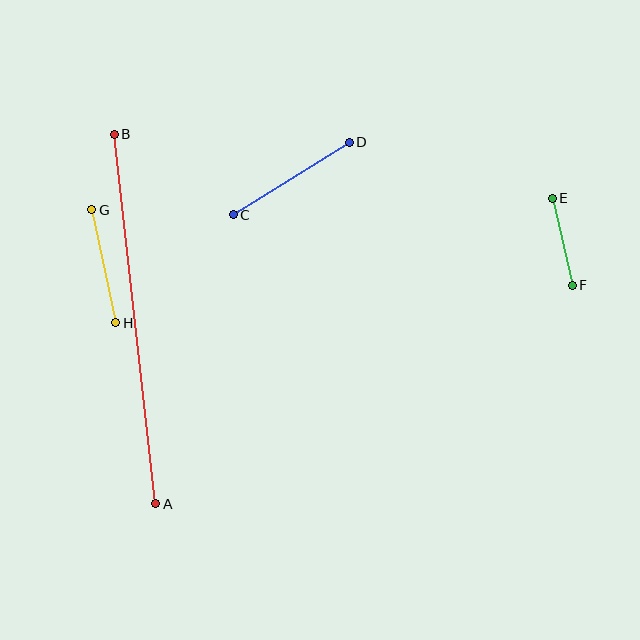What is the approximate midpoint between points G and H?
The midpoint is at approximately (104, 266) pixels.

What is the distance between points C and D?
The distance is approximately 137 pixels.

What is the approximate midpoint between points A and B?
The midpoint is at approximately (135, 319) pixels.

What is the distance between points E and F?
The distance is approximately 89 pixels.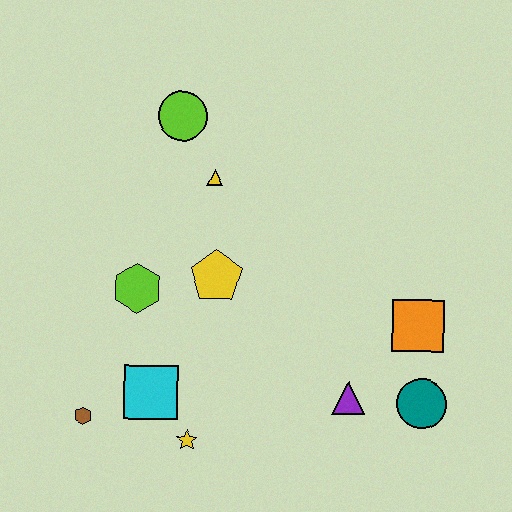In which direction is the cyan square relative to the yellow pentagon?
The cyan square is below the yellow pentagon.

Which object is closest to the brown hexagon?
The cyan square is closest to the brown hexagon.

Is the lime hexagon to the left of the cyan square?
Yes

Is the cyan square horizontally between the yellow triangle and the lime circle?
No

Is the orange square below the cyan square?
No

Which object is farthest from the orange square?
The brown hexagon is farthest from the orange square.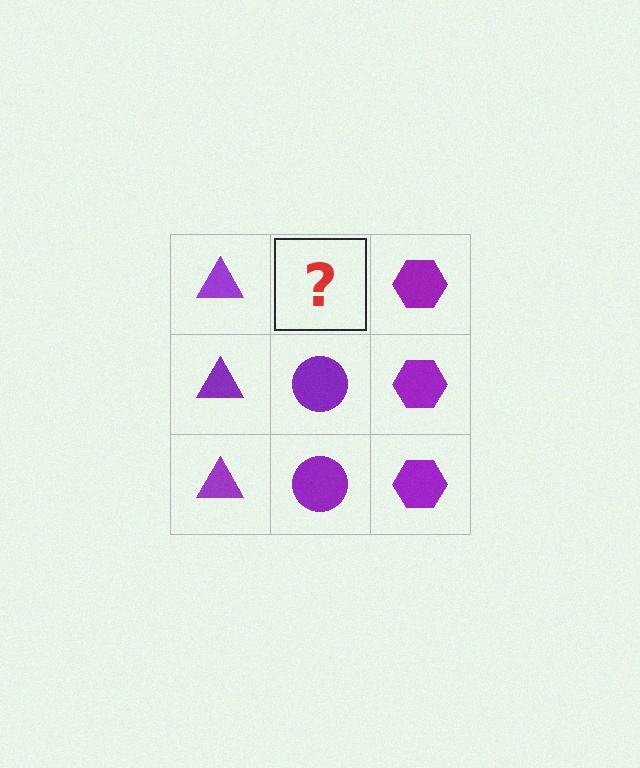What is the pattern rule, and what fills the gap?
The rule is that each column has a consistent shape. The gap should be filled with a purple circle.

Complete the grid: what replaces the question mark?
The question mark should be replaced with a purple circle.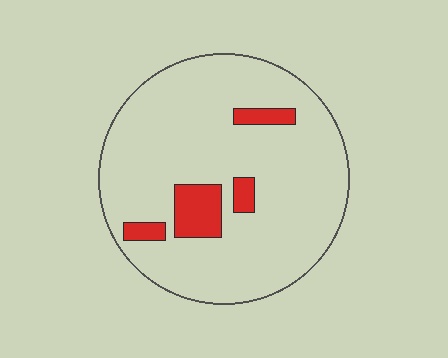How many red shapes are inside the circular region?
4.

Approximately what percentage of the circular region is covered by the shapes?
Approximately 10%.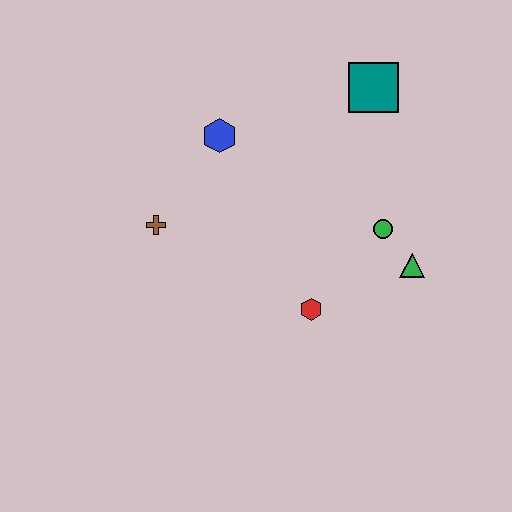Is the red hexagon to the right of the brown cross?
Yes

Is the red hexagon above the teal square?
No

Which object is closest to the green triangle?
The green circle is closest to the green triangle.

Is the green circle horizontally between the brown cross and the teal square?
No